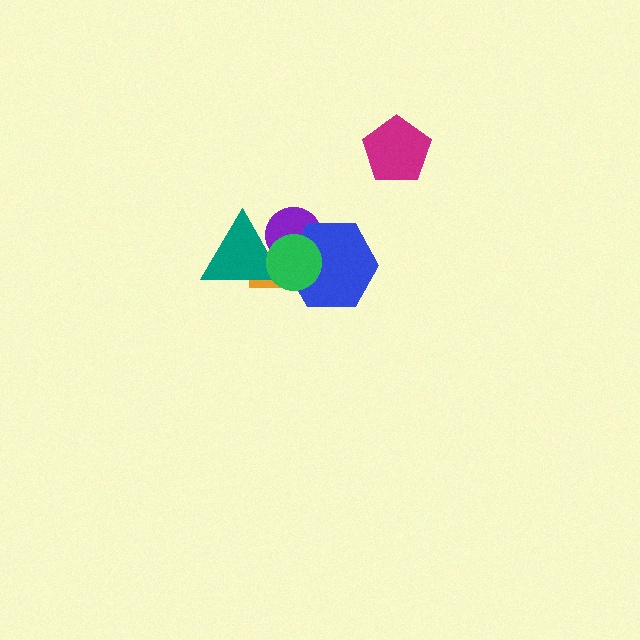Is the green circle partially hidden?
No, no other shape covers it.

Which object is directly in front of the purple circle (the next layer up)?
The teal triangle is directly in front of the purple circle.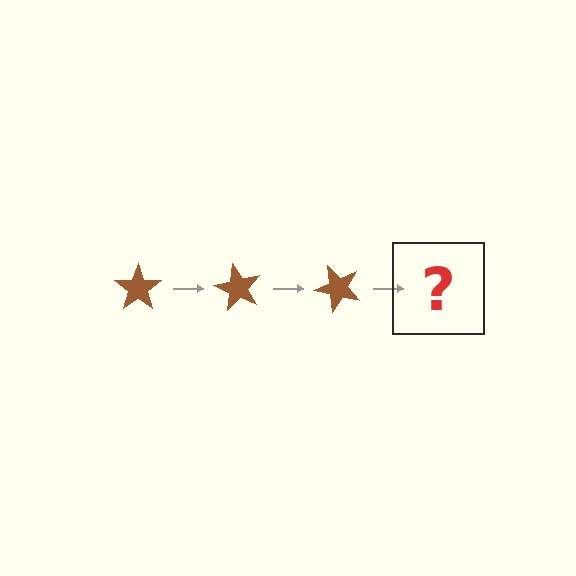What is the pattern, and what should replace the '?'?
The pattern is that the star rotates 60 degrees each step. The '?' should be a brown star rotated 180 degrees.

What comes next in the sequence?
The next element should be a brown star rotated 180 degrees.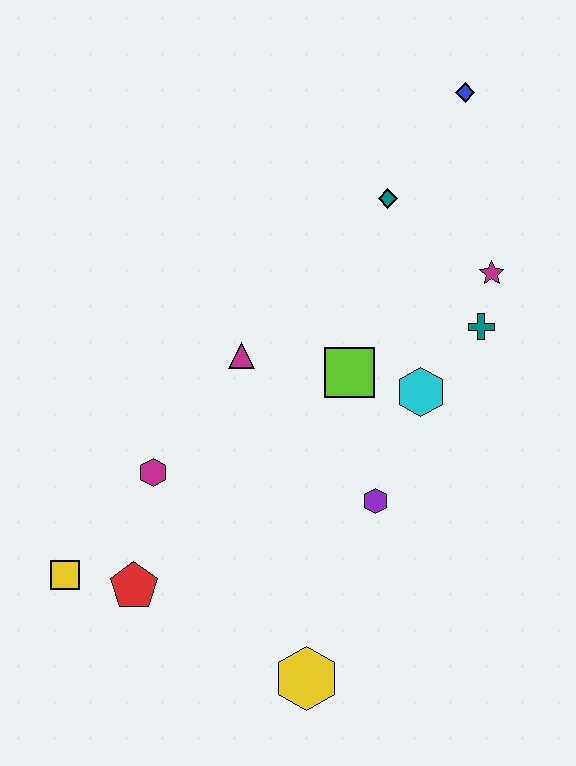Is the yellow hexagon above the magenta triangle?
No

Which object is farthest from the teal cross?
The yellow square is farthest from the teal cross.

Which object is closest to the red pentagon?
The yellow square is closest to the red pentagon.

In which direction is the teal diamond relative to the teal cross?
The teal diamond is above the teal cross.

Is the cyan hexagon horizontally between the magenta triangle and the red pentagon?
No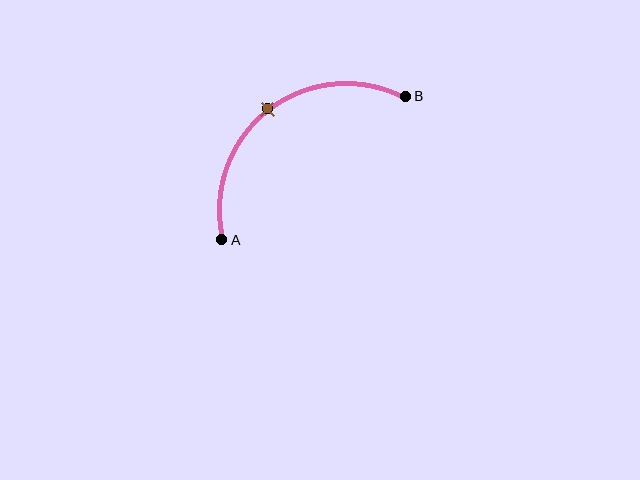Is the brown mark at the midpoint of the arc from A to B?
Yes. The brown mark lies on the arc at equal arc-length from both A and B — it is the arc midpoint.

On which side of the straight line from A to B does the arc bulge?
The arc bulges above and to the left of the straight line connecting A and B.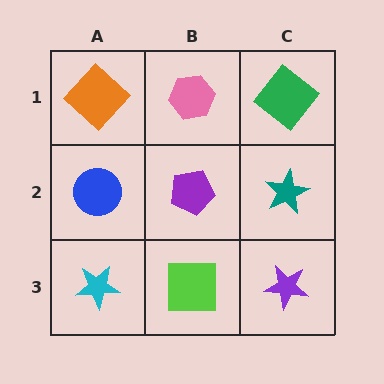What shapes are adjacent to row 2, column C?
A green diamond (row 1, column C), a purple star (row 3, column C), a purple pentagon (row 2, column B).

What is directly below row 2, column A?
A cyan star.